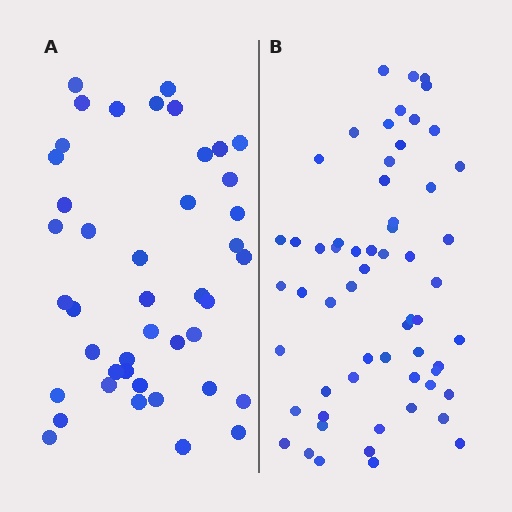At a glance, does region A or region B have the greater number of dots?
Region B (the right region) has more dots.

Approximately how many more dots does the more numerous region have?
Region B has approximately 15 more dots than region A.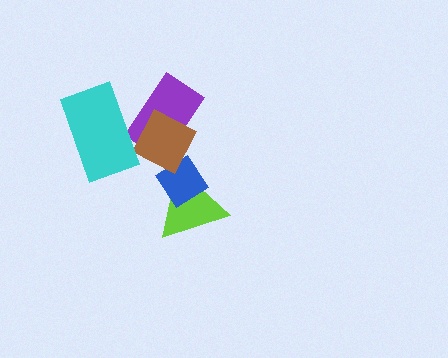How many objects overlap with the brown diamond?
3 objects overlap with the brown diamond.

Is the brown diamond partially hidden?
Yes, it is partially covered by another shape.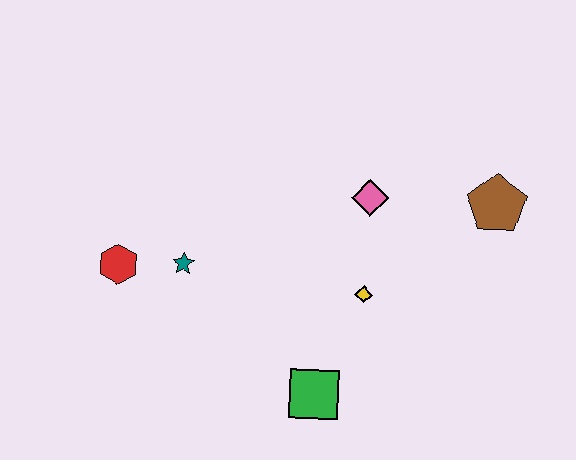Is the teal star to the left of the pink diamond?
Yes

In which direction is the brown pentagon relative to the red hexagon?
The brown pentagon is to the right of the red hexagon.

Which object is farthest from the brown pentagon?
The red hexagon is farthest from the brown pentagon.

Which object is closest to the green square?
The yellow diamond is closest to the green square.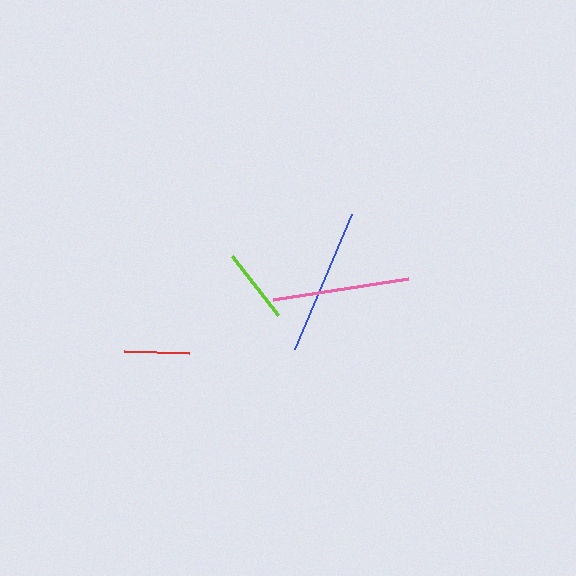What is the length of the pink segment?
The pink segment is approximately 137 pixels long.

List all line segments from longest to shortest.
From longest to shortest: blue, pink, lime, red.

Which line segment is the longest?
The blue line is the longest at approximately 147 pixels.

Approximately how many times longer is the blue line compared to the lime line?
The blue line is approximately 2.0 times the length of the lime line.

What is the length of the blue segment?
The blue segment is approximately 147 pixels long.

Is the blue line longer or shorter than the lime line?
The blue line is longer than the lime line.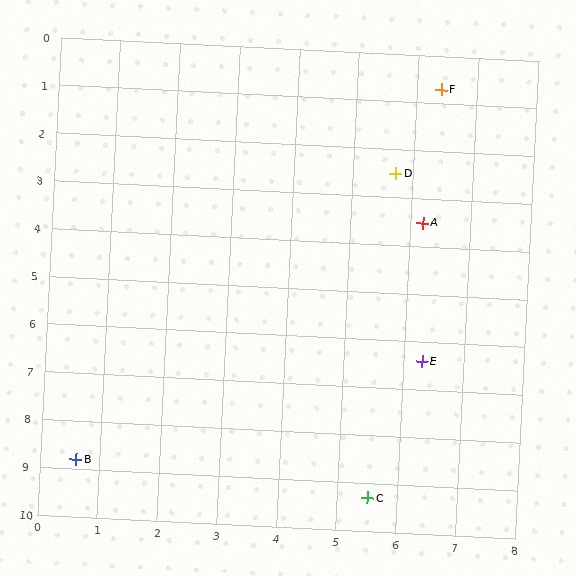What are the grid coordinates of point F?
Point F is at approximately (6.4, 0.7).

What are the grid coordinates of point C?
Point C is at approximately (5.5, 9.3).